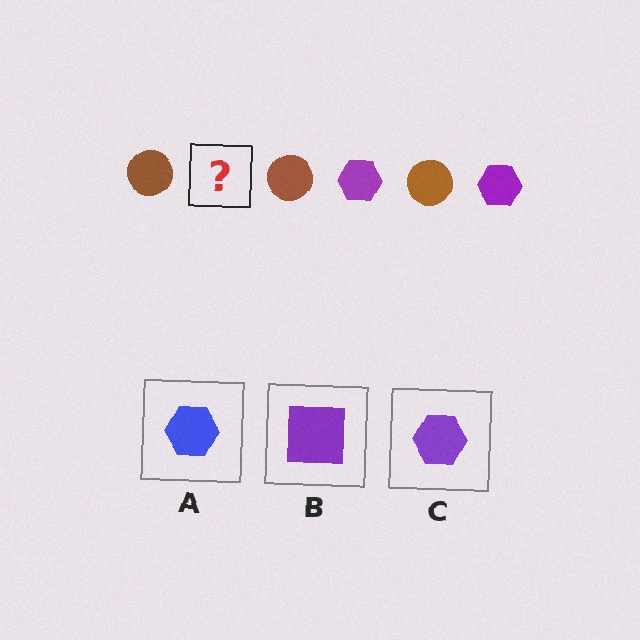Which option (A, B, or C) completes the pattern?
C.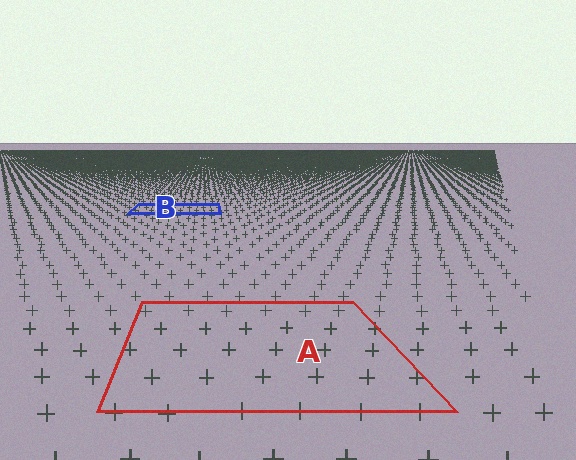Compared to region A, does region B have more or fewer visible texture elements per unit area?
Region B has more texture elements per unit area — they are packed more densely because it is farther away.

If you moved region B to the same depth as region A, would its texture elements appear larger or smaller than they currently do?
They would appear larger. At a closer depth, the same texture elements are projected at a bigger on-screen size.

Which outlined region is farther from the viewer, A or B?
Region B is farther from the viewer — the texture elements inside it appear smaller and more densely packed.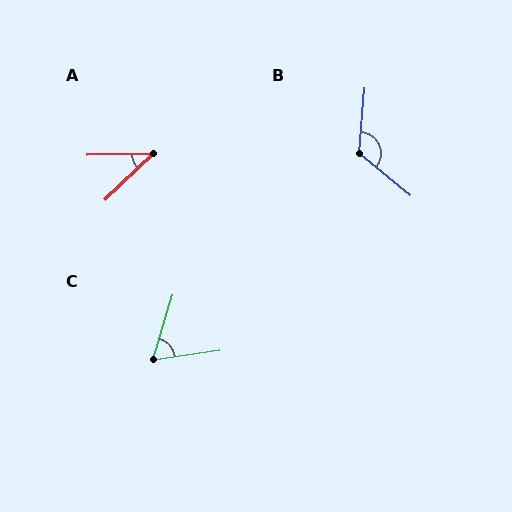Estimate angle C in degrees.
Approximately 65 degrees.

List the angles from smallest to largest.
A (42°), C (65°), B (125°).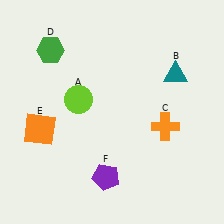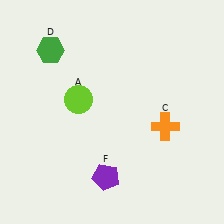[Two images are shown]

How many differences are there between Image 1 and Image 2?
There are 2 differences between the two images.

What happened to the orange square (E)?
The orange square (E) was removed in Image 2. It was in the bottom-left area of Image 1.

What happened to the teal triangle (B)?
The teal triangle (B) was removed in Image 2. It was in the top-right area of Image 1.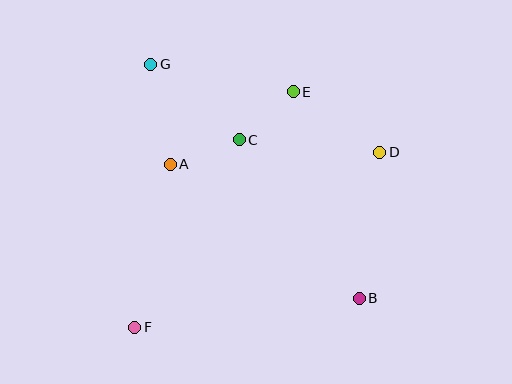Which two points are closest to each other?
Points C and E are closest to each other.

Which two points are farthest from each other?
Points B and G are farthest from each other.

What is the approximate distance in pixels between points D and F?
The distance between D and F is approximately 301 pixels.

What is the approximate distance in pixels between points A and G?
The distance between A and G is approximately 102 pixels.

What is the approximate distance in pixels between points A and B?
The distance between A and B is approximately 232 pixels.